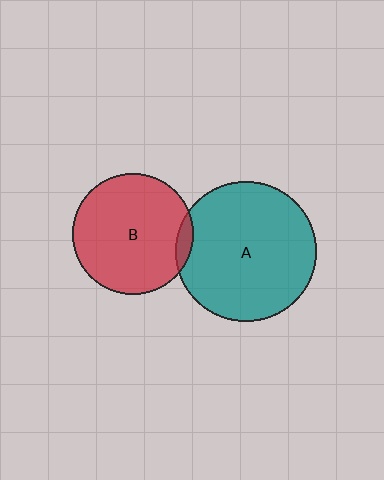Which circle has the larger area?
Circle A (teal).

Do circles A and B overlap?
Yes.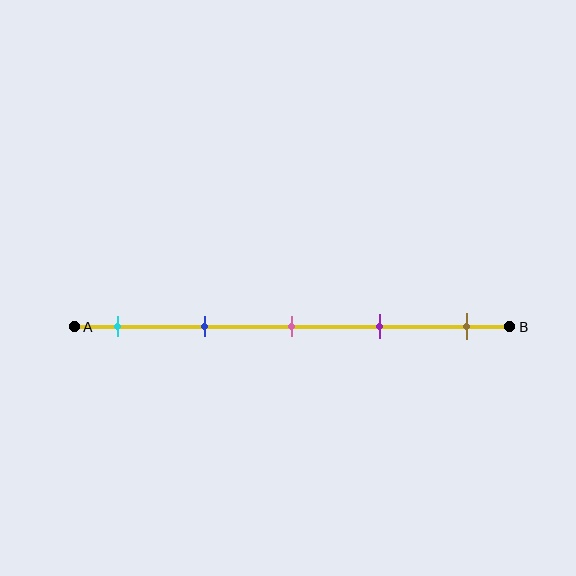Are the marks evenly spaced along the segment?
Yes, the marks are approximately evenly spaced.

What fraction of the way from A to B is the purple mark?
The purple mark is approximately 70% (0.7) of the way from A to B.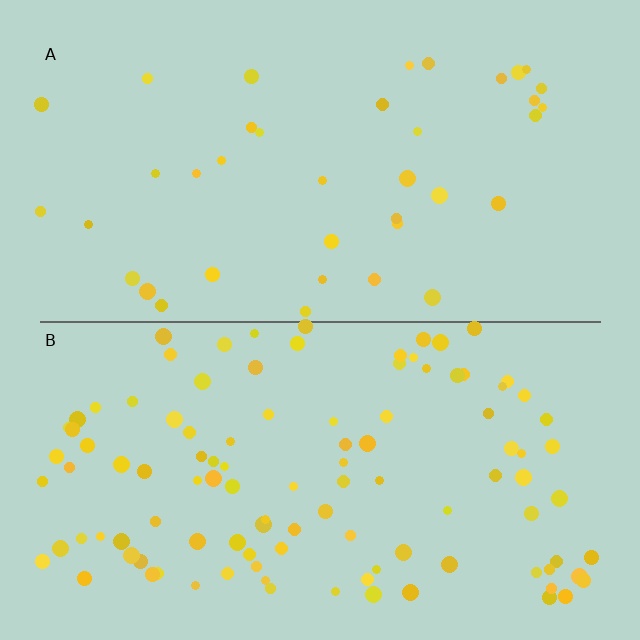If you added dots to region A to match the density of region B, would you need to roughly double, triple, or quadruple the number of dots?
Approximately triple.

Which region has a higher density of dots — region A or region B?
B (the bottom).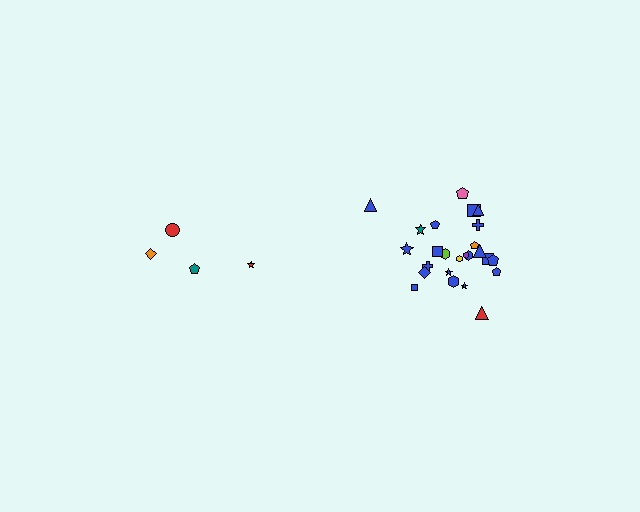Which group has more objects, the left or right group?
The right group.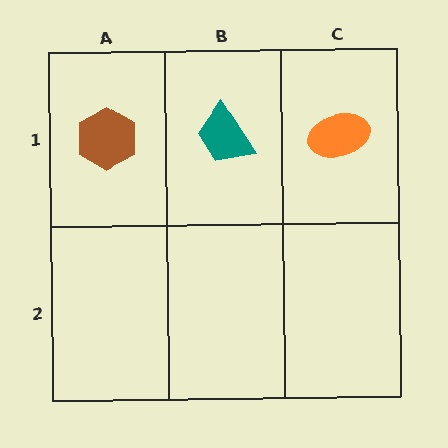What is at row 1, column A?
A brown hexagon.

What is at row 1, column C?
An orange ellipse.